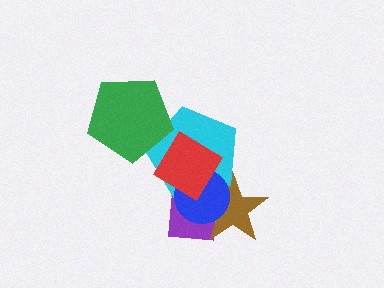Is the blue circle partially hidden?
Yes, it is partially covered by another shape.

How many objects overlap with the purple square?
5 objects overlap with the purple square.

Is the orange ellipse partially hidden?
Yes, it is partially covered by another shape.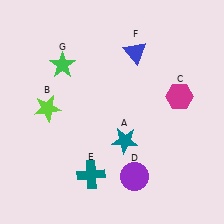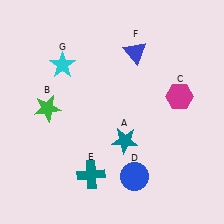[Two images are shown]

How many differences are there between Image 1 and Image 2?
There are 3 differences between the two images.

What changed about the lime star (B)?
In Image 1, B is lime. In Image 2, it changed to green.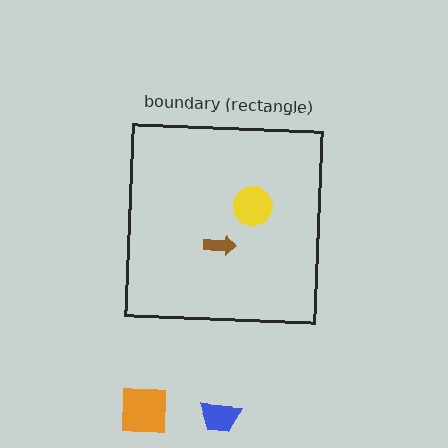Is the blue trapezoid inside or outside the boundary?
Outside.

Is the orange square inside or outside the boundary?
Outside.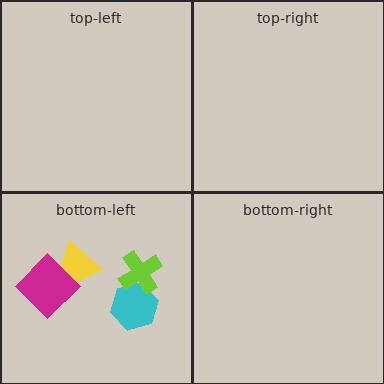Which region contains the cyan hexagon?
The bottom-left region.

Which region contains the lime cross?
The bottom-left region.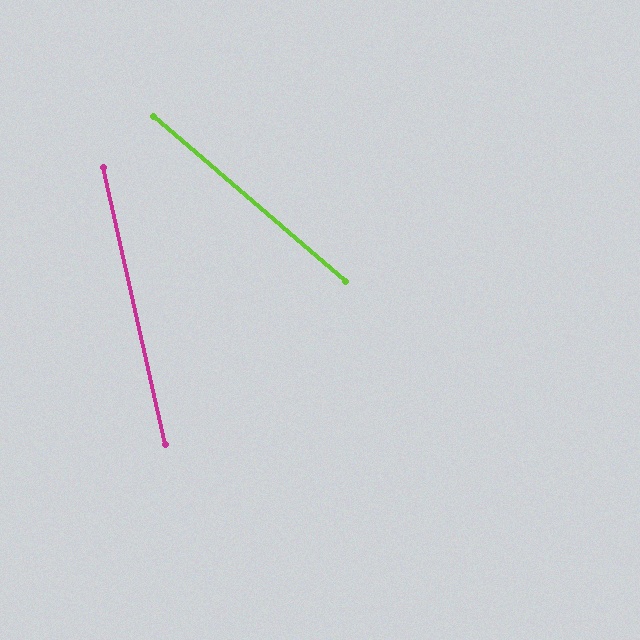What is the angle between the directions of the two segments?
Approximately 37 degrees.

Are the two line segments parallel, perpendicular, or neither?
Neither parallel nor perpendicular — they differ by about 37°.